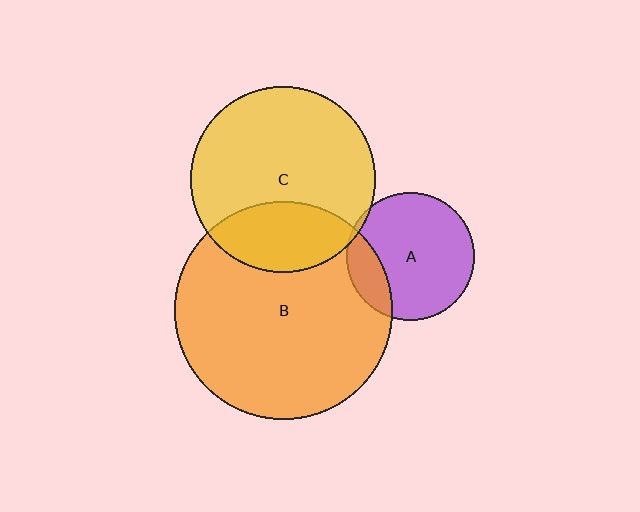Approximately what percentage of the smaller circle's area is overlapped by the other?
Approximately 20%.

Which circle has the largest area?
Circle B (orange).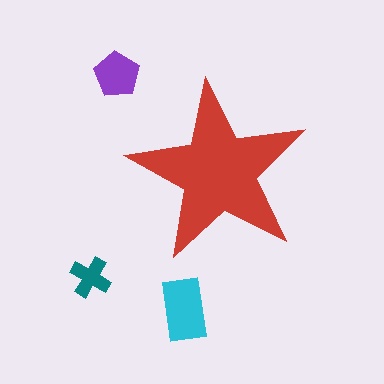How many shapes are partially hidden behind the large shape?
0 shapes are partially hidden.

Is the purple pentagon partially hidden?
No, the purple pentagon is fully visible.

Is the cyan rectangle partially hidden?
No, the cyan rectangle is fully visible.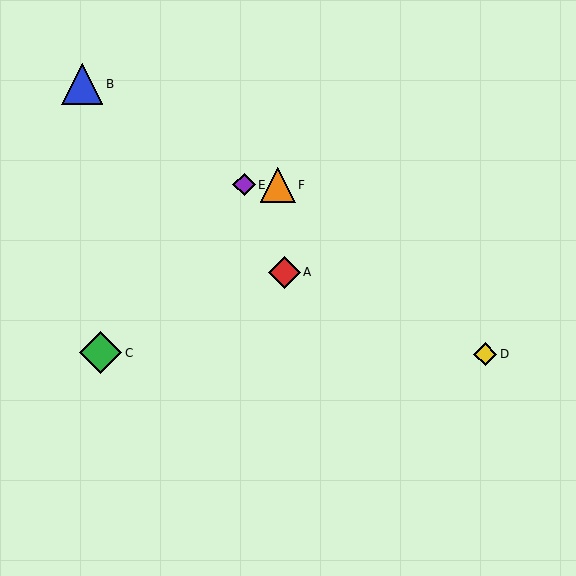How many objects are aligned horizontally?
2 objects (E, F) are aligned horizontally.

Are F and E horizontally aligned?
Yes, both are at y≈185.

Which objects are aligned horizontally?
Objects E, F are aligned horizontally.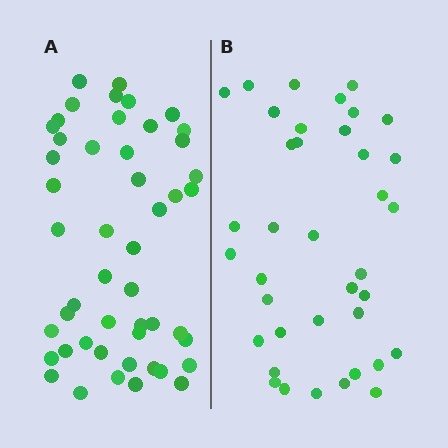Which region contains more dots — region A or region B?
Region A (the left region) has more dots.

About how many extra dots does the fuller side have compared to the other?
Region A has roughly 12 or so more dots than region B.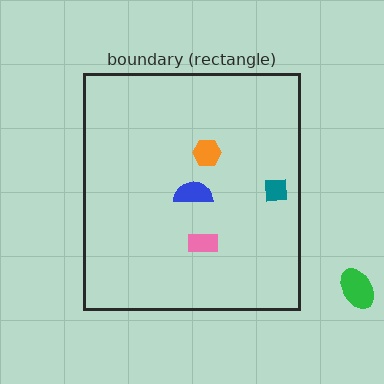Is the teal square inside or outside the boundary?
Inside.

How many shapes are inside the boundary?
4 inside, 1 outside.